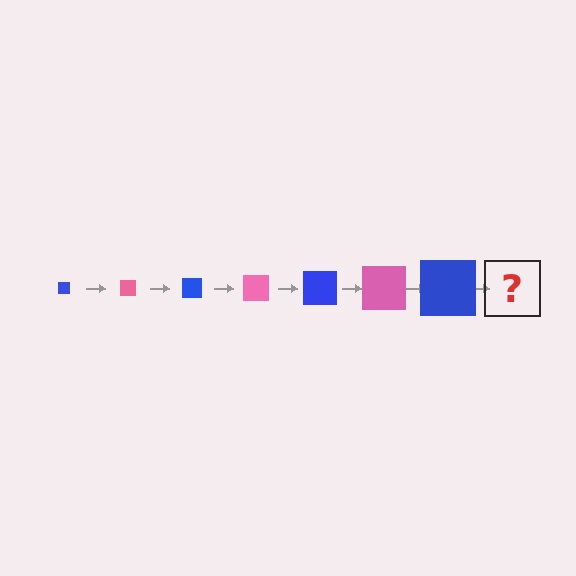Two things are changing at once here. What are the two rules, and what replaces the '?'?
The two rules are that the square grows larger each step and the color cycles through blue and pink. The '?' should be a pink square, larger than the previous one.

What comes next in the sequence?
The next element should be a pink square, larger than the previous one.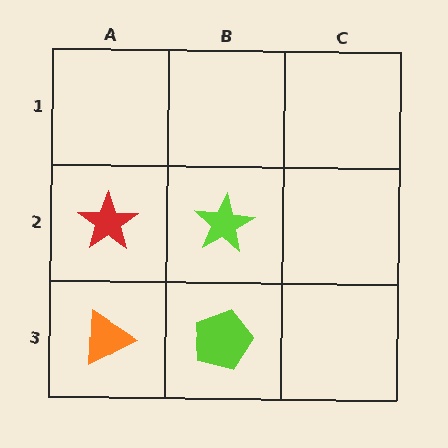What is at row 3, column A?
An orange triangle.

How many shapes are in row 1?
0 shapes.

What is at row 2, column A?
A red star.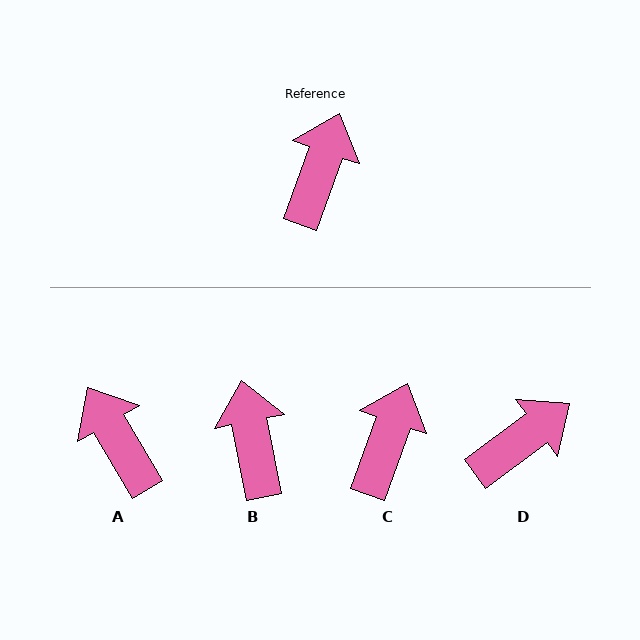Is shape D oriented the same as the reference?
No, it is off by about 34 degrees.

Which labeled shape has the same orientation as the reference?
C.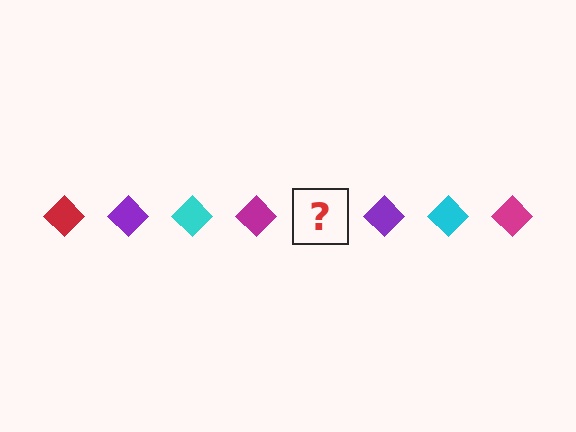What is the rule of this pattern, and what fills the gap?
The rule is that the pattern cycles through red, purple, cyan, magenta diamonds. The gap should be filled with a red diamond.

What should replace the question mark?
The question mark should be replaced with a red diamond.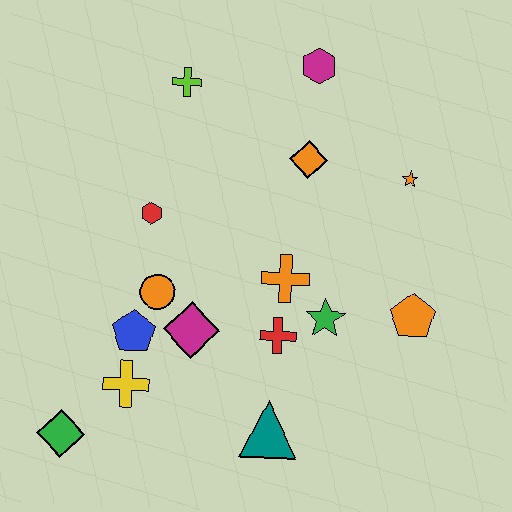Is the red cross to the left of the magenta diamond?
No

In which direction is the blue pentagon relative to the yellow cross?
The blue pentagon is above the yellow cross.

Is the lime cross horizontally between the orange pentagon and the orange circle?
Yes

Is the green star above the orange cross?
No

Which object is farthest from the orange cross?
The green diamond is farthest from the orange cross.